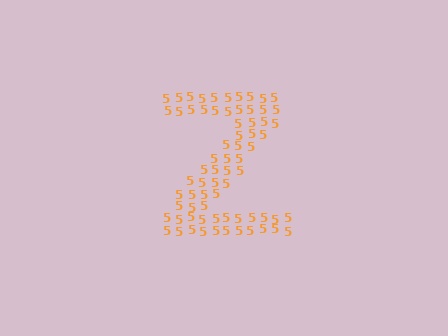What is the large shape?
The large shape is the letter Z.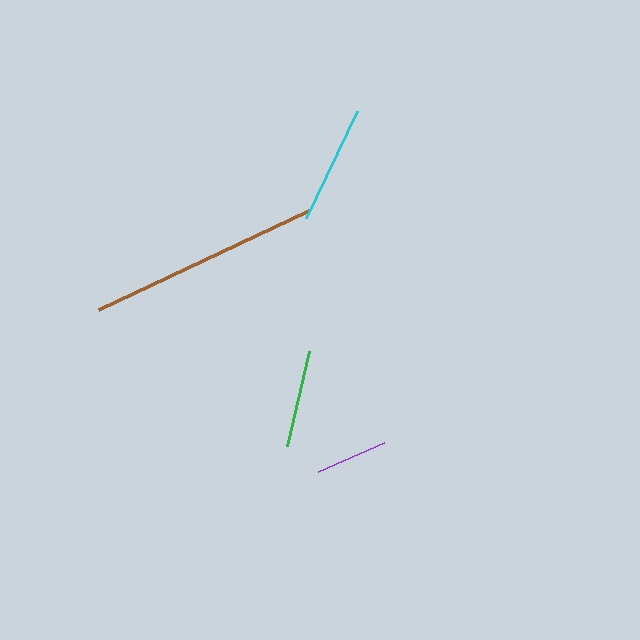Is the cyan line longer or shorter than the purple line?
The cyan line is longer than the purple line.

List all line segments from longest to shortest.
From longest to shortest: brown, cyan, green, purple.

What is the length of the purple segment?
The purple segment is approximately 72 pixels long.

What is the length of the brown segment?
The brown segment is approximately 232 pixels long.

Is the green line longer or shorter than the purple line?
The green line is longer than the purple line.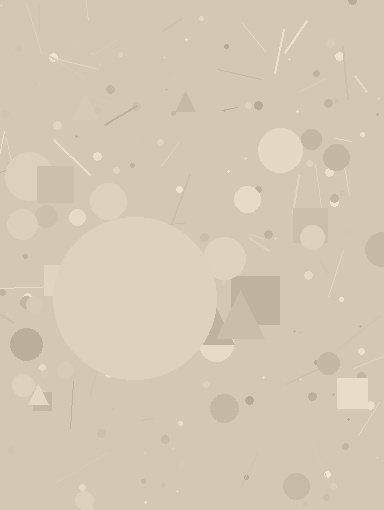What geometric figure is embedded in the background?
A circle is embedded in the background.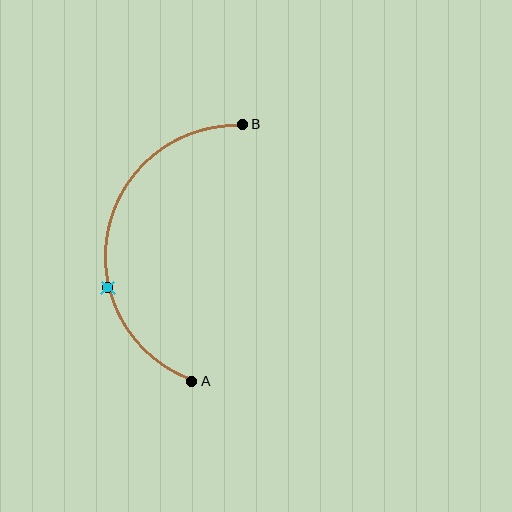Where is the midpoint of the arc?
The arc midpoint is the point on the curve farthest from the straight line joining A and B. It sits to the left of that line.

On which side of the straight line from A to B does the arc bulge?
The arc bulges to the left of the straight line connecting A and B.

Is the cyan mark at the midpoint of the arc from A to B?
No. The cyan mark lies on the arc but is closer to endpoint A. The arc midpoint would be at the point on the curve equidistant along the arc from both A and B.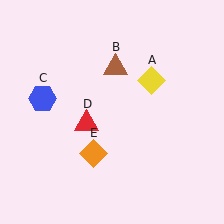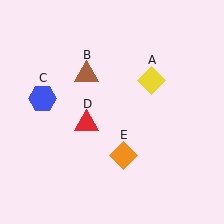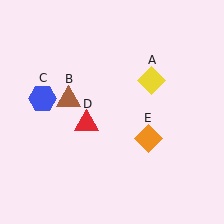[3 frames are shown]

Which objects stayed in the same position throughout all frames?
Yellow diamond (object A) and blue hexagon (object C) and red triangle (object D) remained stationary.